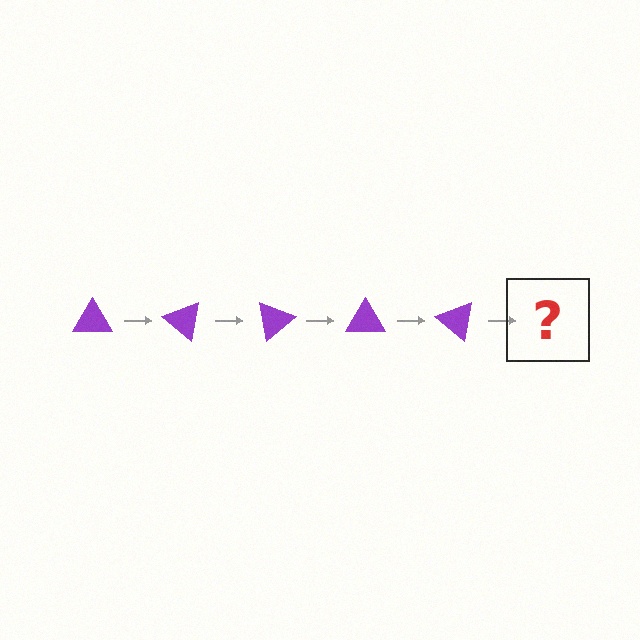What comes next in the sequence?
The next element should be a purple triangle rotated 200 degrees.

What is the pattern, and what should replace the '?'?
The pattern is that the triangle rotates 40 degrees each step. The '?' should be a purple triangle rotated 200 degrees.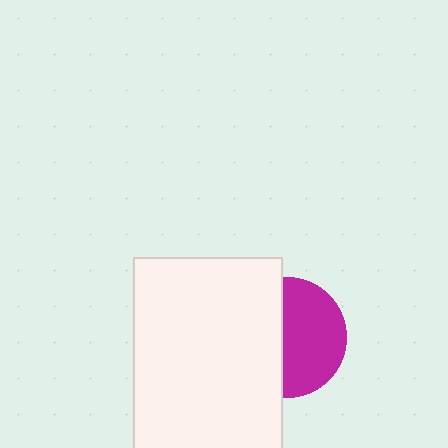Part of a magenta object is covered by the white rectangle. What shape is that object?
It is a circle.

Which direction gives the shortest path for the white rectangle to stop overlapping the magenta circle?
Moving left gives the shortest separation.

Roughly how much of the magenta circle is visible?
About half of it is visible (roughly 54%).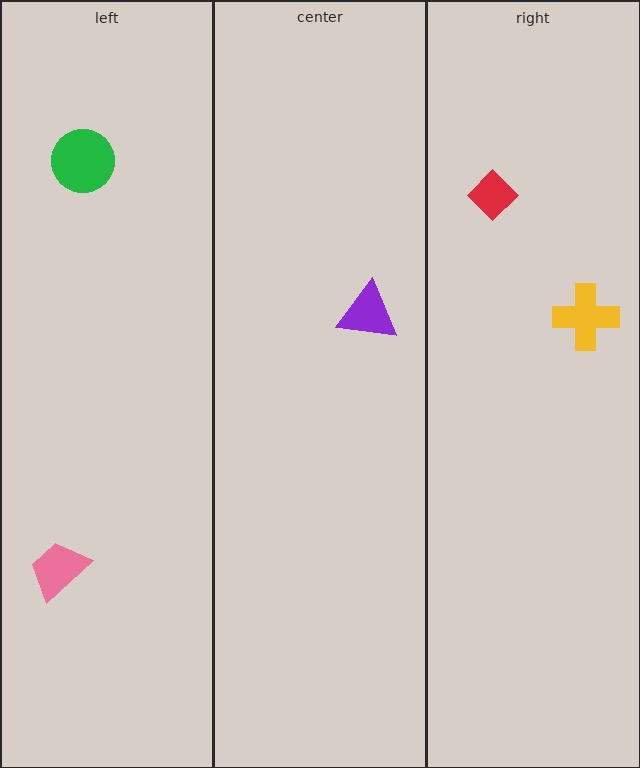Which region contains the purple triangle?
The center region.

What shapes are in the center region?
The purple triangle.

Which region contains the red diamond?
The right region.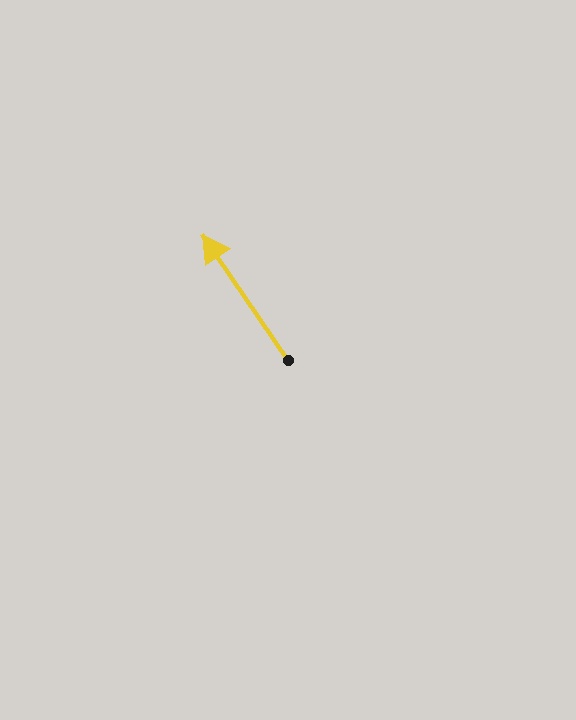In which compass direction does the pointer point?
Northwest.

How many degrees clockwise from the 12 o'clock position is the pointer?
Approximately 326 degrees.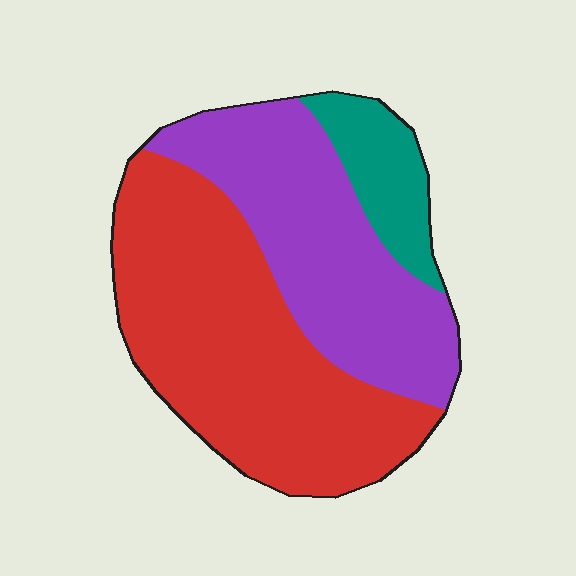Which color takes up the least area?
Teal, at roughly 10%.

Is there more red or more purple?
Red.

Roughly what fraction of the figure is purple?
Purple covers around 35% of the figure.